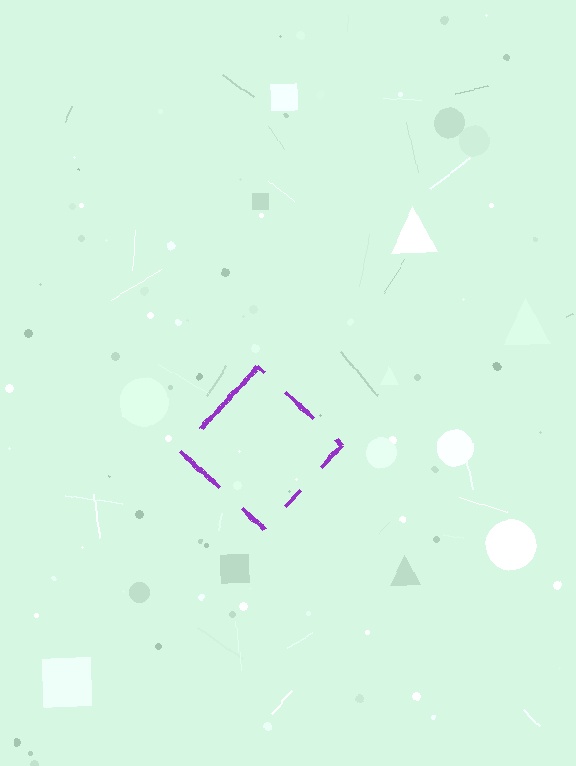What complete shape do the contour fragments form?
The contour fragments form a diamond.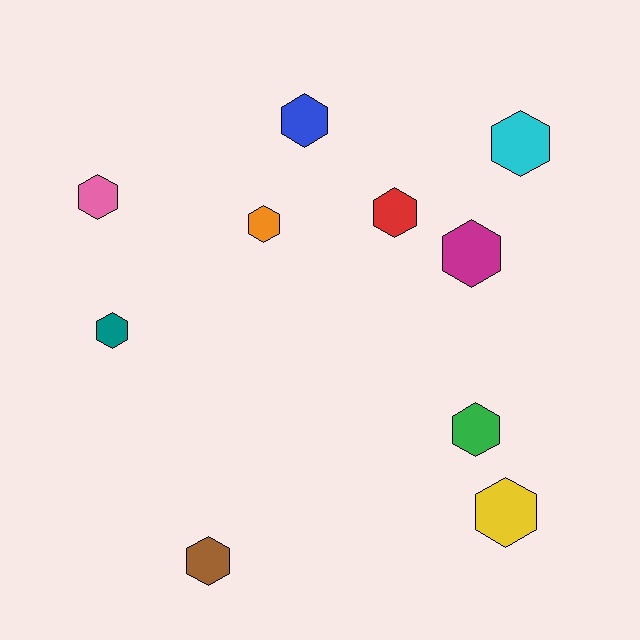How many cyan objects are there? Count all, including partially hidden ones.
There is 1 cyan object.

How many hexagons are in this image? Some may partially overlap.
There are 10 hexagons.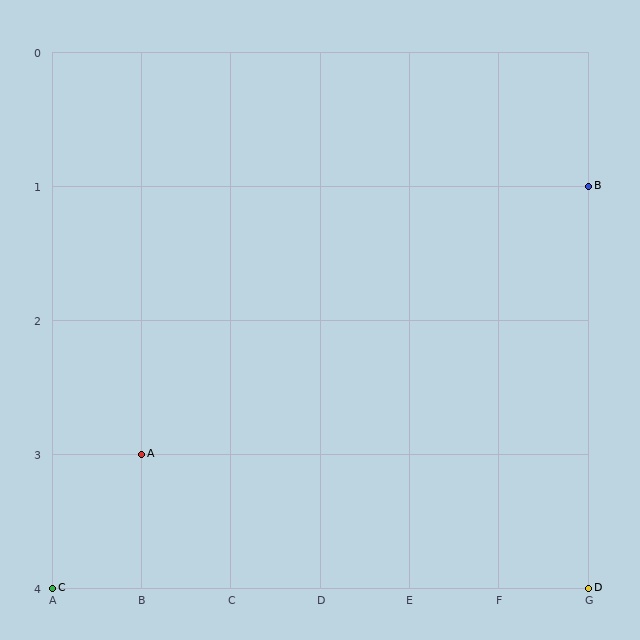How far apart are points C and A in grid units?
Points C and A are 1 column and 1 row apart (about 1.4 grid units diagonally).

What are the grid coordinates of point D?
Point D is at grid coordinates (G, 4).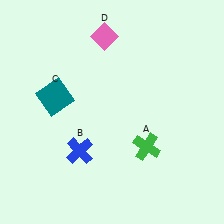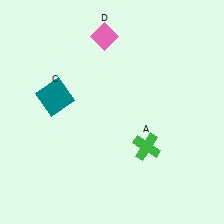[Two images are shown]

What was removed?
The blue cross (B) was removed in Image 2.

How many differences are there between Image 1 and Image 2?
There is 1 difference between the two images.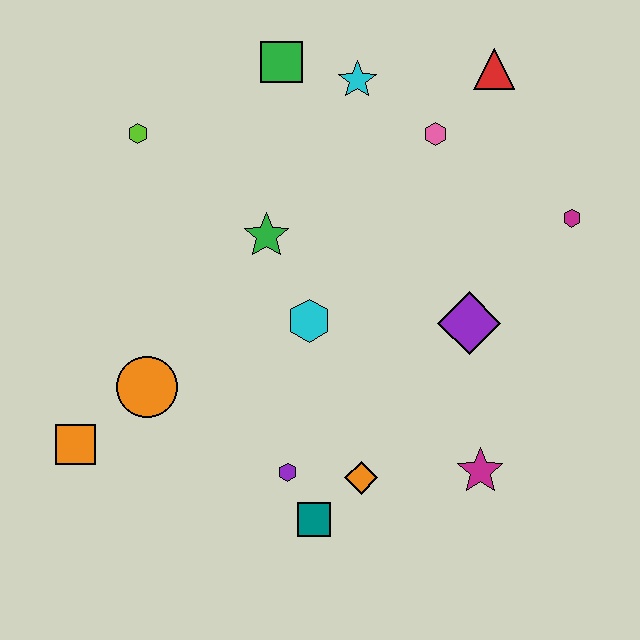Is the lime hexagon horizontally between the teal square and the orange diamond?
No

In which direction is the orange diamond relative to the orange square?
The orange diamond is to the right of the orange square.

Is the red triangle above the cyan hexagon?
Yes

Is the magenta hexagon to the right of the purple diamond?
Yes